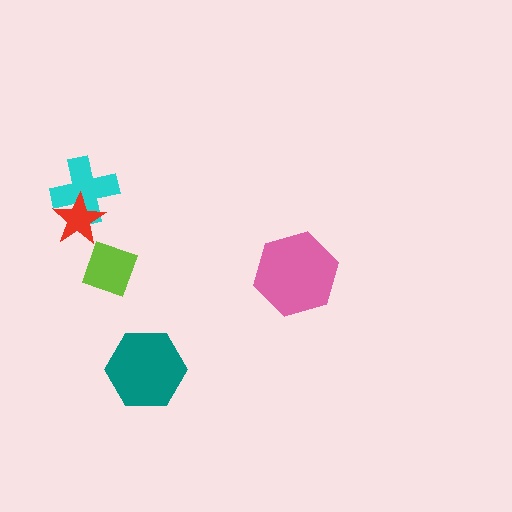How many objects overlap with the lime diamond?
0 objects overlap with the lime diamond.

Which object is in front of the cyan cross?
The red star is in front of the cyan cross.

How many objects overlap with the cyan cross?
1 object overlaps with the cyan cross.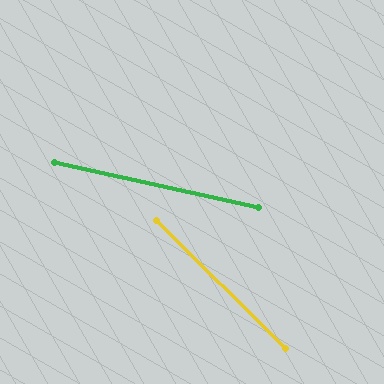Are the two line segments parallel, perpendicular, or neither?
Neither parallel nor perpendicular — they differ by about 32°.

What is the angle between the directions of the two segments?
Approximately 32 degrees.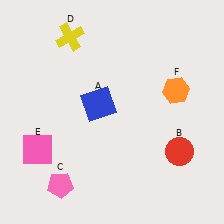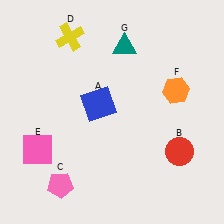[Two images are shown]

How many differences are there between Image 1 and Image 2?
There is 1 difference between the two images.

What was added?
A teal triangle (G) was added in Image 2.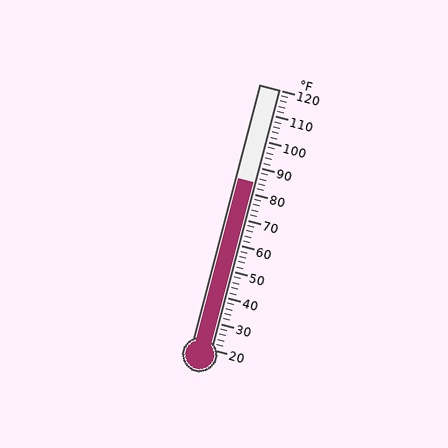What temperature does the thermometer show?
The thermometer shows approximately 84°F.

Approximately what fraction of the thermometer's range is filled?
The thermometer is filled to approximately 65% of its range.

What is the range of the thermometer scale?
The thermometer scale ranges from 20°F to 120°F.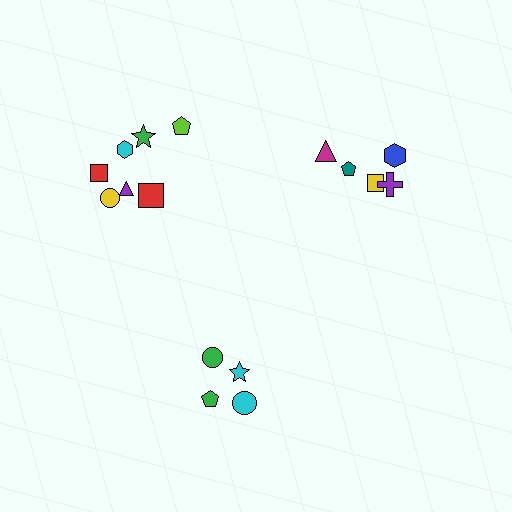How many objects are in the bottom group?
There are 4 objects.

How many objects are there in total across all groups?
There are 16 objects.